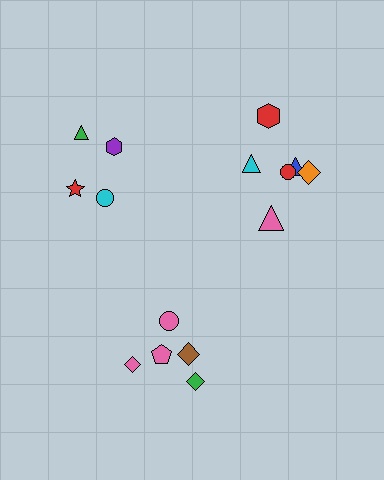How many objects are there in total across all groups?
There are 15 objects.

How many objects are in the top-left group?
There are 4 objects.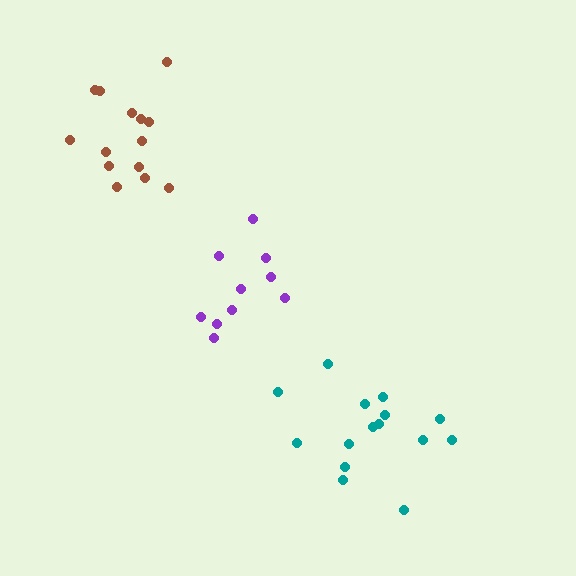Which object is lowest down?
The teal cluster is bottommost.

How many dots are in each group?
Group 1: 10 dots, Group 2: 15 dots, Group 3: 14 dots (39 total).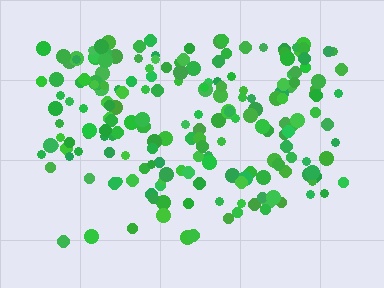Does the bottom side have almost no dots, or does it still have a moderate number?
Still a moderate number, just noticeably fewer than the top.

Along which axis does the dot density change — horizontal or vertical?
Vertical.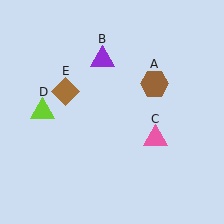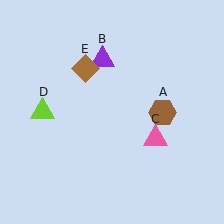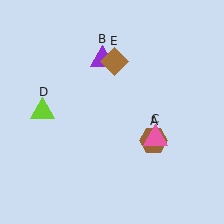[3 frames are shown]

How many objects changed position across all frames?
2 objects changed position: brown hexagon (object A), brown diamond (object E).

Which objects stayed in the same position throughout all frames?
Purple triangle (object B) and pink triangle (object C) and lime triangle (object D) remained stationary.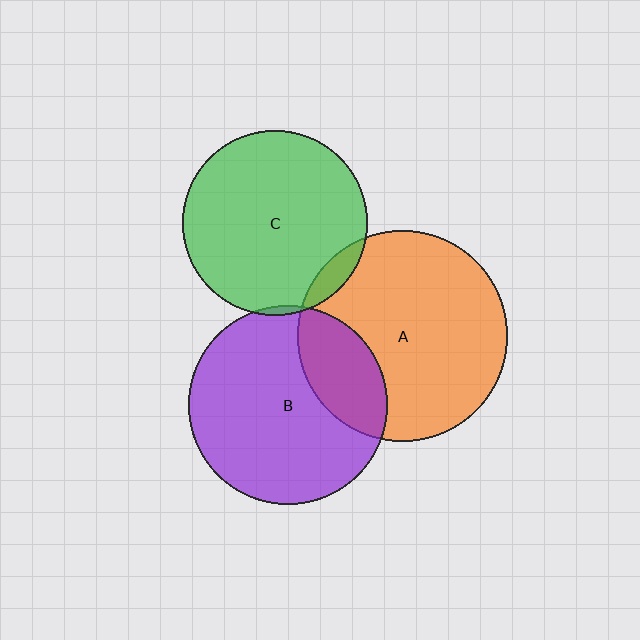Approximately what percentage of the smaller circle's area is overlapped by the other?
Approximately 5%.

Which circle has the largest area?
Circle A (orange).